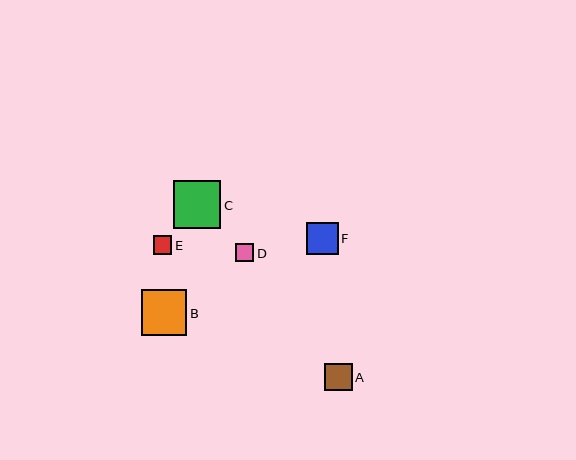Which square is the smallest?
Square D is the smallest with a size of approximately 18 pixels.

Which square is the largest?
Square C is the largest with a size of approximately 47 pixels.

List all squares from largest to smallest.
From largest to smallest: C, B, F, A, E, D.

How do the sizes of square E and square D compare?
Square E and square D are approximately the same size.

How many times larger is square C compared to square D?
Square C is approximately 2.7 times the size of square D.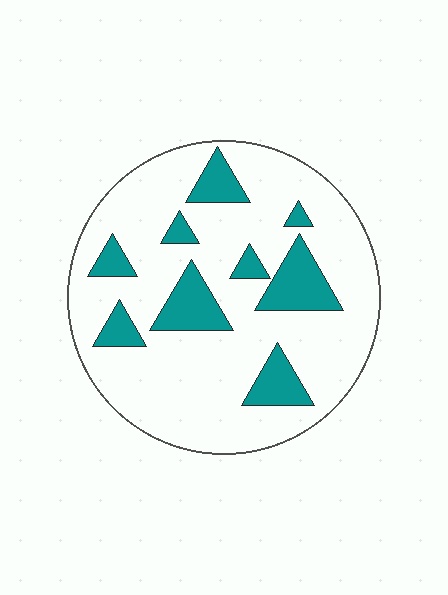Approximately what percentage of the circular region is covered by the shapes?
Approximately 20%.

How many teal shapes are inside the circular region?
9.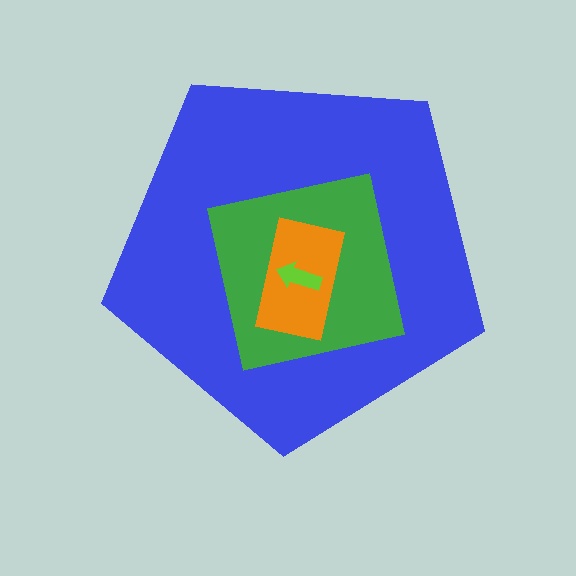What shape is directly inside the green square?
The orange rectangle.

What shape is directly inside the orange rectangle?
The lime arrow.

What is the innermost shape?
The lime arrow.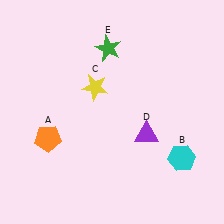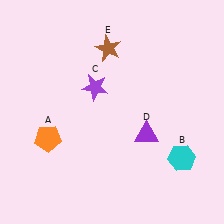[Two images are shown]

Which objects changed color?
C changed from yellow to purple. E changed from green to brown.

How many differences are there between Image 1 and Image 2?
There are 2 differences between the two images.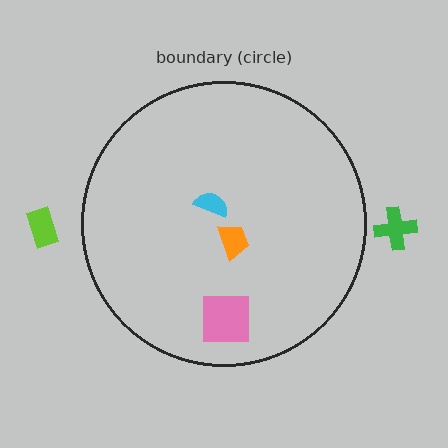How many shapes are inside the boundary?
3 inside, 2 outside.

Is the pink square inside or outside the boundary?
Inside.